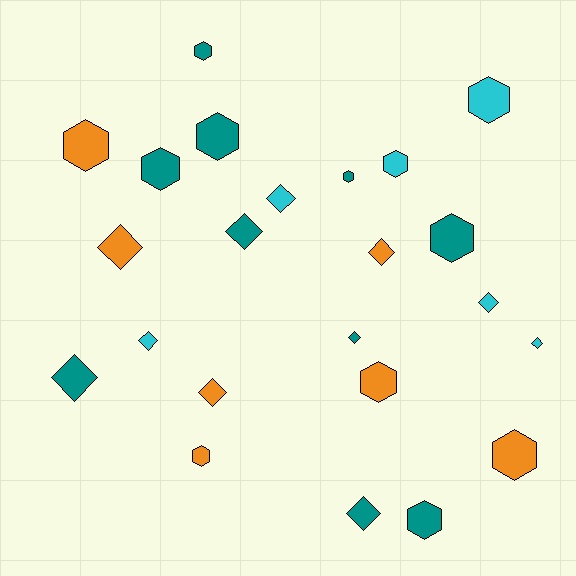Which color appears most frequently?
Teal, with 10 objects.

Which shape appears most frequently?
Hexagon, with 12 objects.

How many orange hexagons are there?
There are 4 orange hexagons.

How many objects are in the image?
There are 23 objects.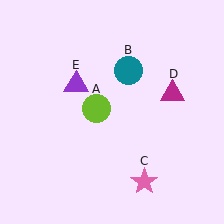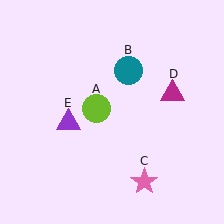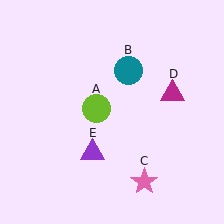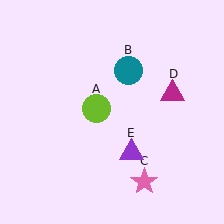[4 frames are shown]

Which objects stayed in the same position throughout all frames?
Lime circle (object A) and teal circle (object B) and pink star (object C) and magenta triangle (object D) remained stationary.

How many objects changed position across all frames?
1 object changed position: purple triangle (object E).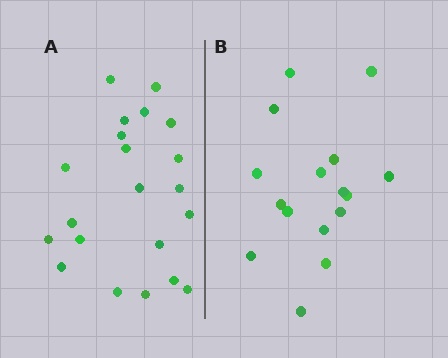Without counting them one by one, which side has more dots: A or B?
Region A (the left region) has more dots.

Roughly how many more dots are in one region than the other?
Region A has about 5 more dots than region B.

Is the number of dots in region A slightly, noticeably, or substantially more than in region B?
Region A has noticeably more, but not dramatically so. The ratio is roughly 1.3 to 1.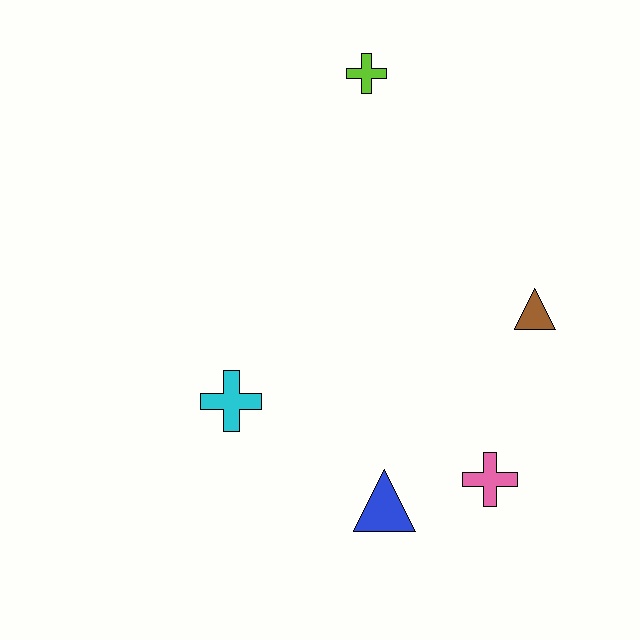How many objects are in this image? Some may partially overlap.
There are 5 objects.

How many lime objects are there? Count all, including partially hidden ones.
There is 1 lime object.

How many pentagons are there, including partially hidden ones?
There are no pentagons.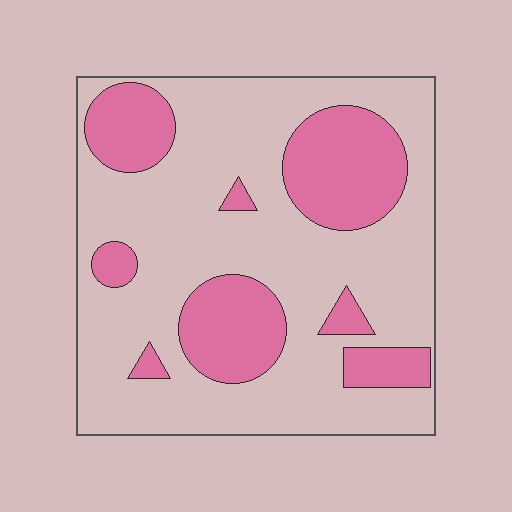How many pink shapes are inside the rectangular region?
8.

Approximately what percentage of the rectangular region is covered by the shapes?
Approximately 30%.